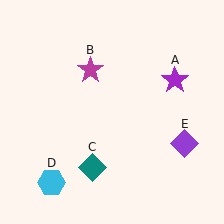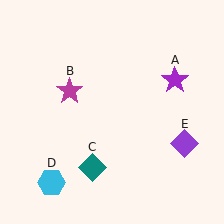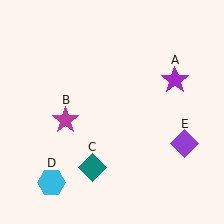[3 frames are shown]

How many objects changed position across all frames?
1 object changed position: magenta star (object B).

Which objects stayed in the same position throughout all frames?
Purple star (object A) and teal diamond (object C) and cyan hexagon (object D) and purple diamond (object E) remained stationary.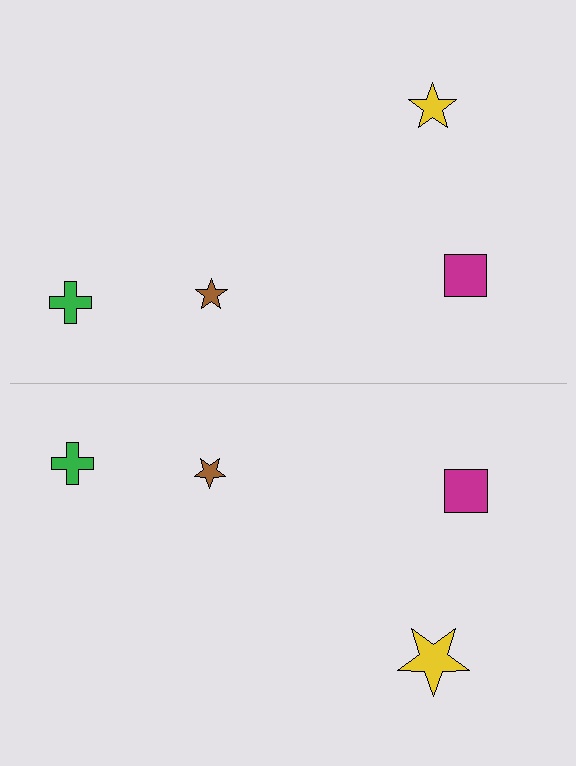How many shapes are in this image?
There are 8 shapes in this image.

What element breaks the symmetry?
The yellow star on the bottom side has a different size than its mirror counterpart.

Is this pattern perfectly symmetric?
No, the pattern is not perfectly symmetric. The yellow star on the bottom side has a different size than its mirror counterpart.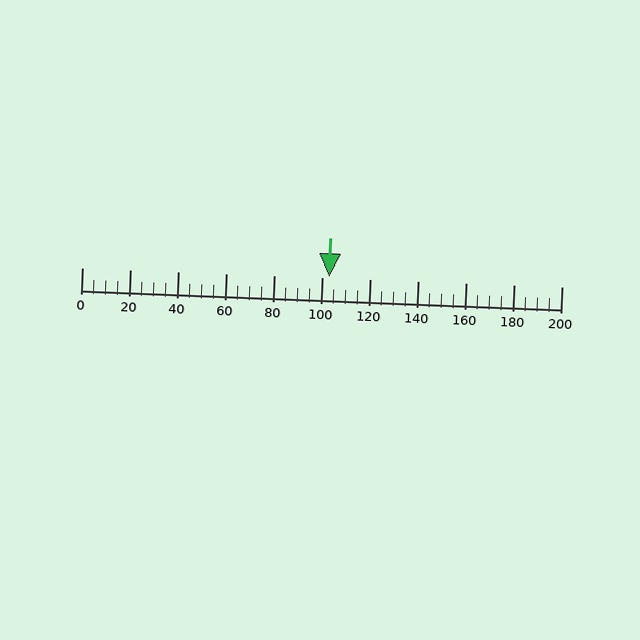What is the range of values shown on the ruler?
The ruler shows values from 0 to 200.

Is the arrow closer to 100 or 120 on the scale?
The arrow is closer to 100.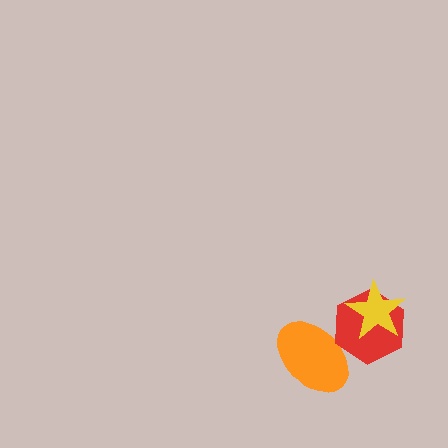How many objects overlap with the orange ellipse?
1 object overlaps with the orange ellipse.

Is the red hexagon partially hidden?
Yes, it is partially covered by another shape.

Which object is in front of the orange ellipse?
The red hexagon is in front of the orange ellipse.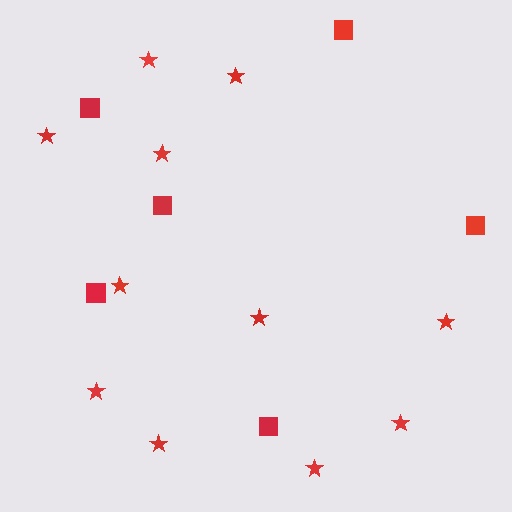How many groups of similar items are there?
There are 2 groups: one group of squares (6) and one group of stars (11).